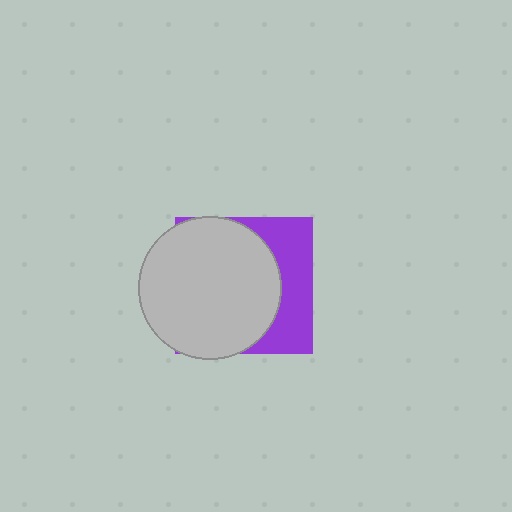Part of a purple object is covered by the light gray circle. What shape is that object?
It is a square.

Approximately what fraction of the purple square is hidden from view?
Roughly 67% of the purple square is hidden behind the light gray circle.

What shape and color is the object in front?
The object in front is a light gray circle.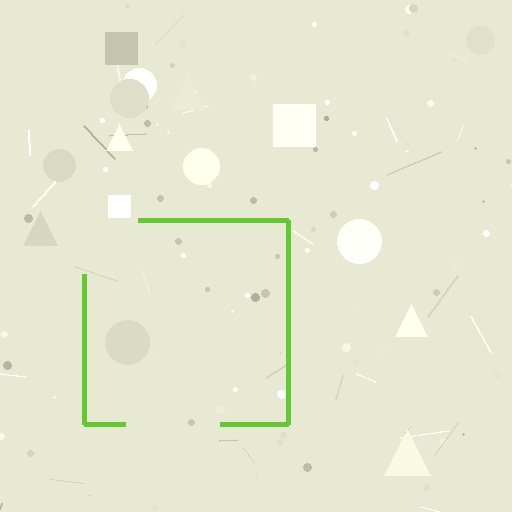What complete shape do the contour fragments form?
The contour fragments form a square.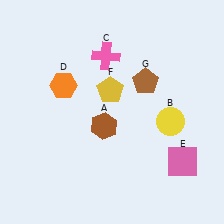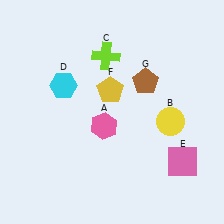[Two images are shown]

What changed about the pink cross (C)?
In Image 1, C is pink. In Image 2, it changed to lime.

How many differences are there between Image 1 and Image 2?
There are 3 differences between the two images.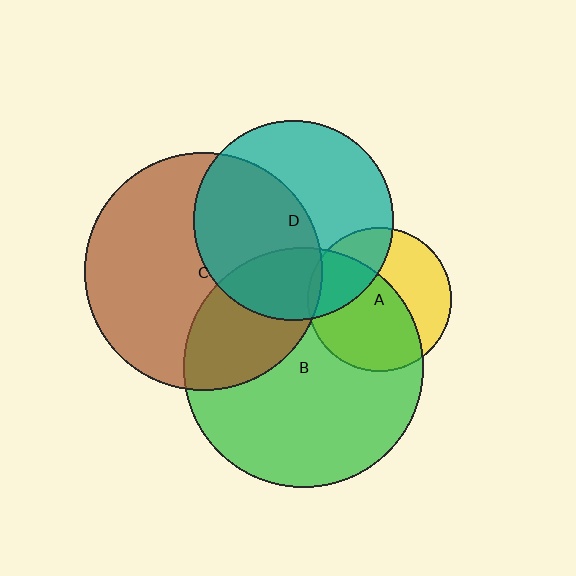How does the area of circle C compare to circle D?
Approximately 1.4 times.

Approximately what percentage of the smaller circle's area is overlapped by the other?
Approximately 60%.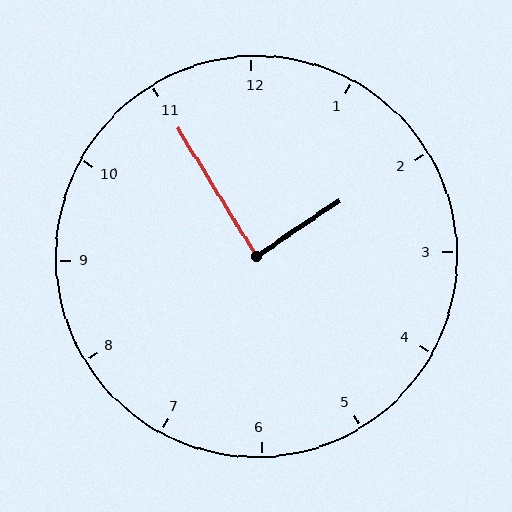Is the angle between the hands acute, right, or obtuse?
It is right.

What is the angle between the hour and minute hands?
Approximately 88 degrees.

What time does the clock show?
1:55.